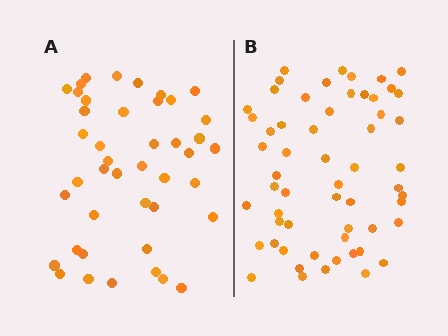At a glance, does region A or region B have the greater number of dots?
Region B (the right region) has more dots.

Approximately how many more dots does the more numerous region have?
Region B has approximately 15 more dots than region A.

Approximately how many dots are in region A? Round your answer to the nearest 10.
About 40 dots. (The exact count is 43, which rounds to 40.)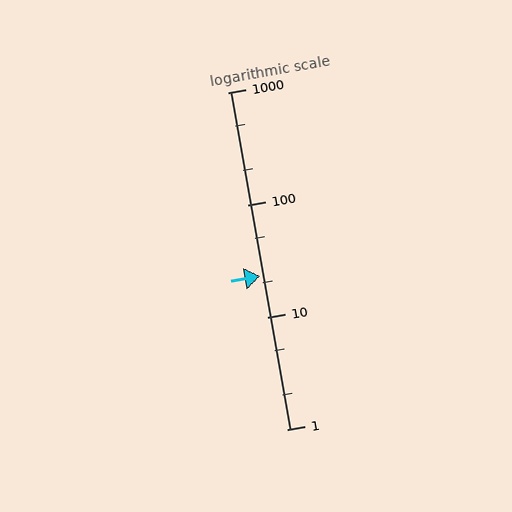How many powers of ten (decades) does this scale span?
The scale spans 3 decades, from 1 to 1000.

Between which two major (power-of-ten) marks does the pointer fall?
The pointer is between 10 and 100.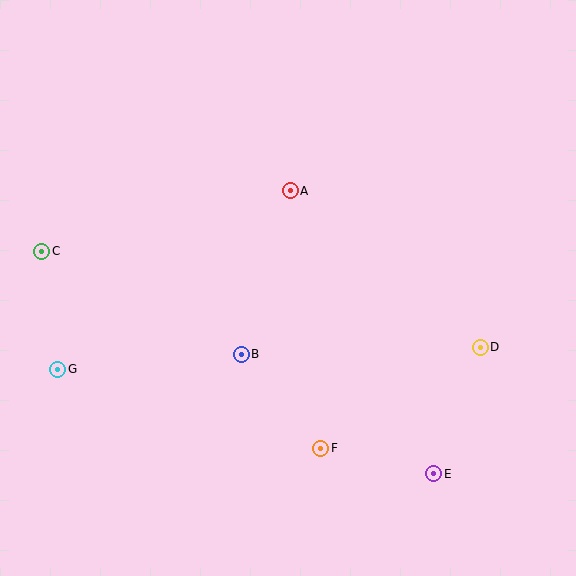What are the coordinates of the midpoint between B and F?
The midpoint between B and F is at (281, 401).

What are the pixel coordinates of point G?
Point G is at (58, 369).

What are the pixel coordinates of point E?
Point E is at (434, 474).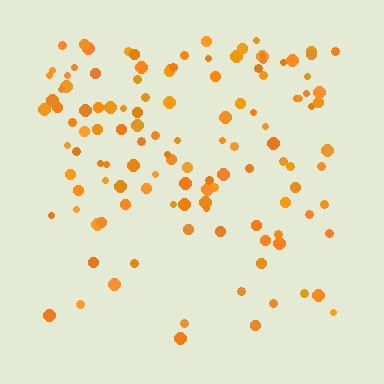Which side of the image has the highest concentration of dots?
The top.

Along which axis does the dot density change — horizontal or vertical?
Vertical.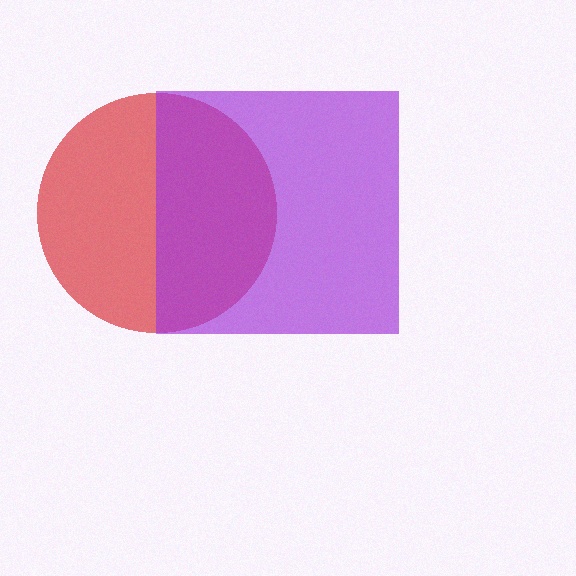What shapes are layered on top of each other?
The layered shapes are: a red circle, a purple square.